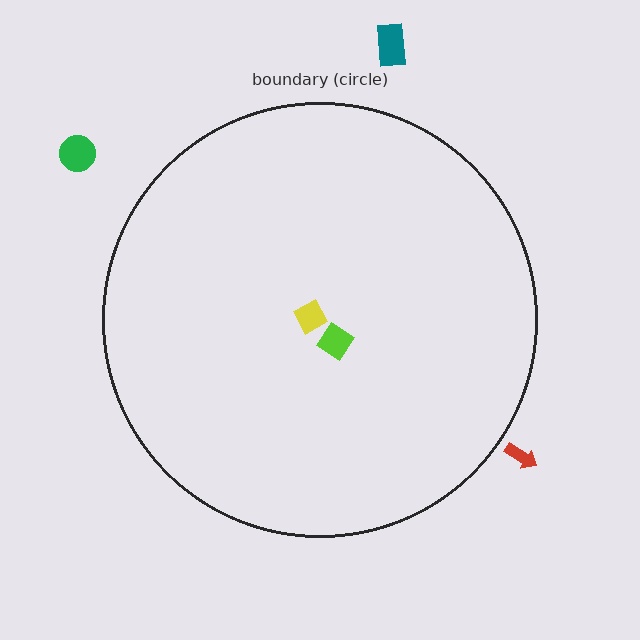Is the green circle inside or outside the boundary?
Outside.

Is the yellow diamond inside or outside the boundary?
Inside.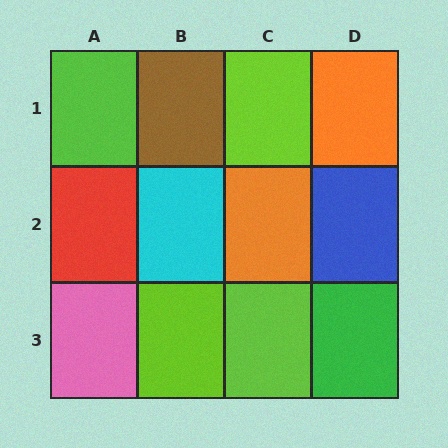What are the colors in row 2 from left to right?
Red, cyan, orange, blue.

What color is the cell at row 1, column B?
Brown.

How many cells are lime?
4 cells are lime.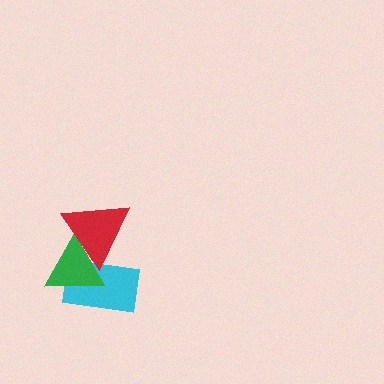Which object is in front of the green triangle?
The red triangle is in front of the green triangle.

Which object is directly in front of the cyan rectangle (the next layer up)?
The green triangle is directly in front of the cyan rectangle.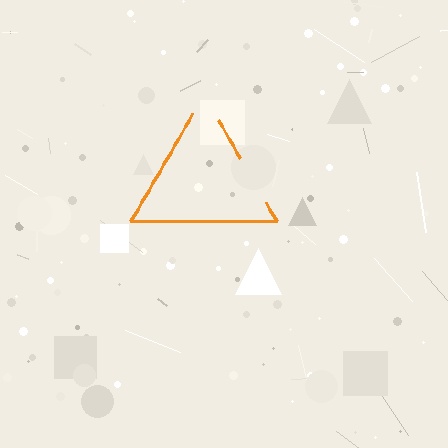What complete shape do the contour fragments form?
The contour fragments form a triangle.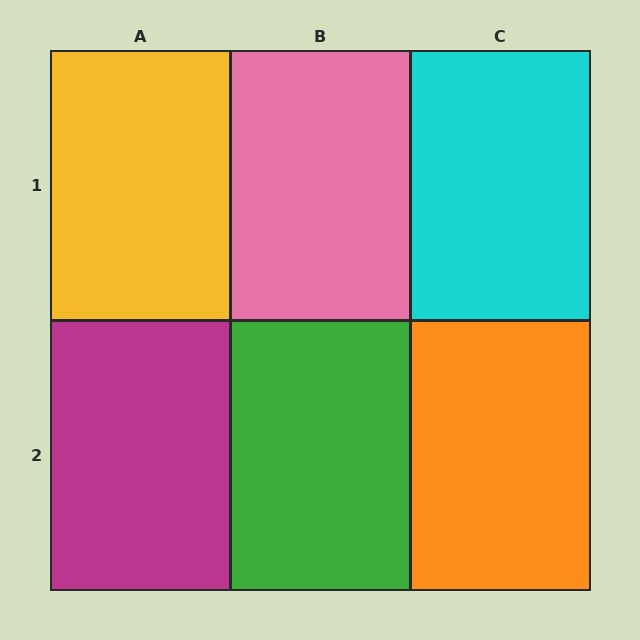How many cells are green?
1 cell is green.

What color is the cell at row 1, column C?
Cyan.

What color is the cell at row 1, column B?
Pink.